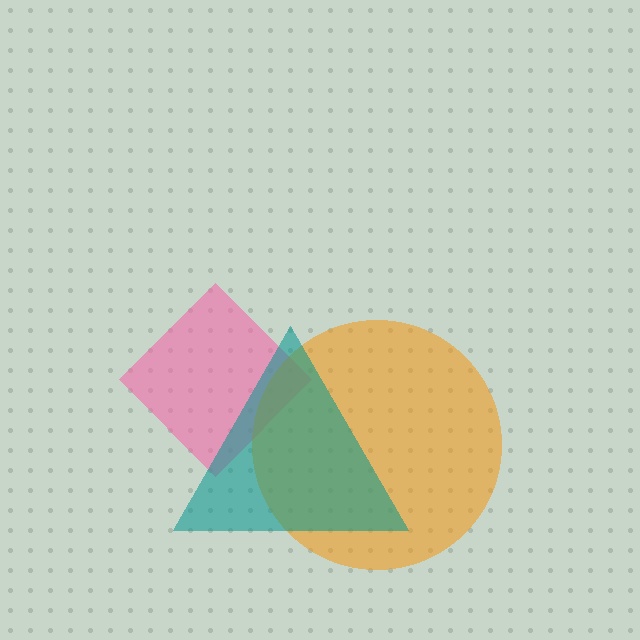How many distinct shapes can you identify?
There are 3 distinct shapes: a pink diamond, an orange circle, a teal triangle.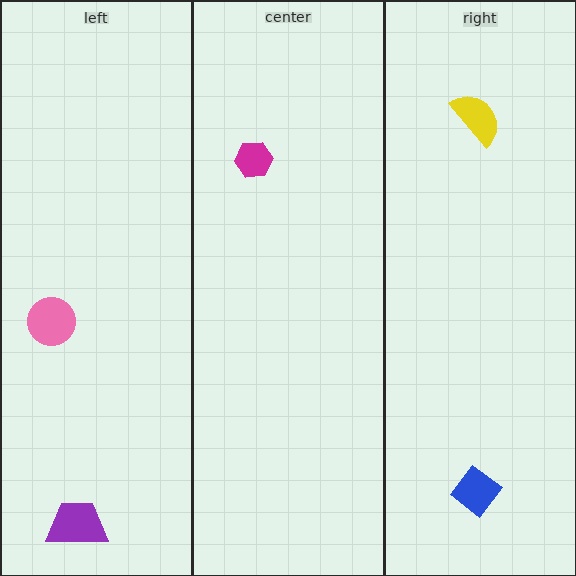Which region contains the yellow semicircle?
The right region.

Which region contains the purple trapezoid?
The left region.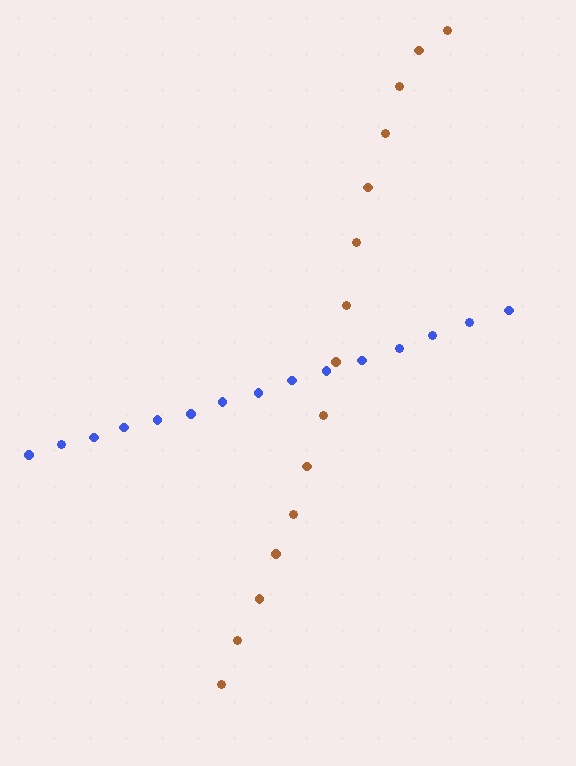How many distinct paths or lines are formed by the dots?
There are 2 distinct paths.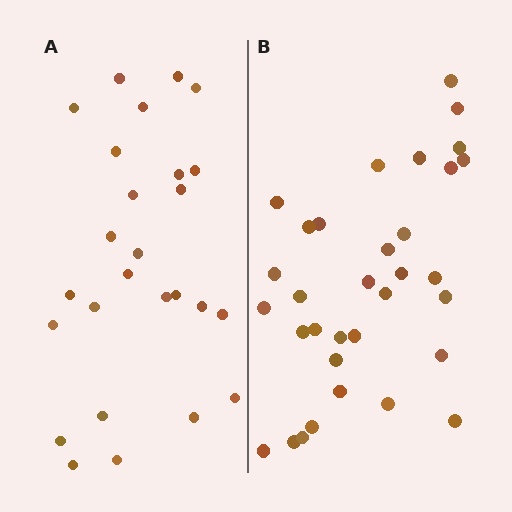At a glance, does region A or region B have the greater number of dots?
Region B (the right region) has more dots.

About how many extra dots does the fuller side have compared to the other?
Region B has roughly 8 or so more dots than region A.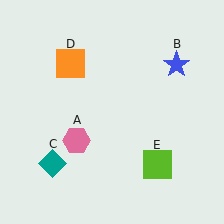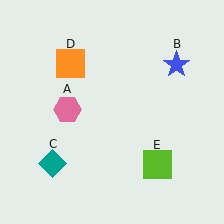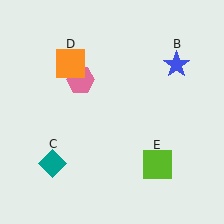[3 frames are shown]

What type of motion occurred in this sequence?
The pink hexagon (object A) rotated clockwise around the center of the scene.